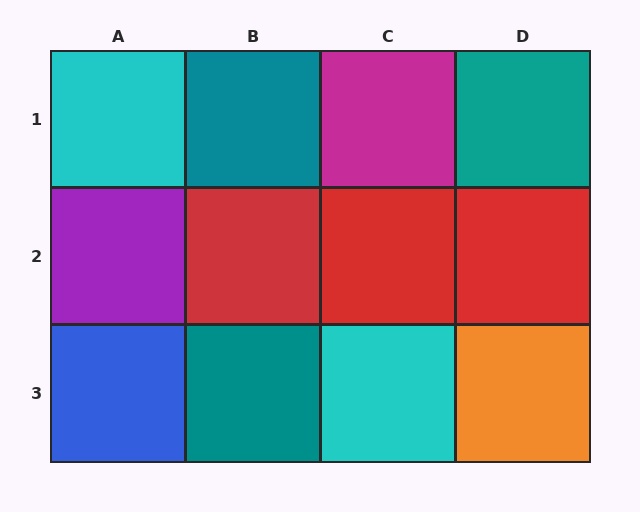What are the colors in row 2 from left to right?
Purple, red, red, red.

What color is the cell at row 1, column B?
Teal.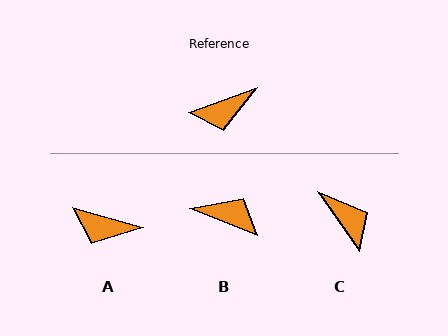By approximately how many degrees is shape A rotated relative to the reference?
Approximately 35 degrees clockwise.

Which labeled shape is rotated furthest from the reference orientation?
B, about 139 degrees away.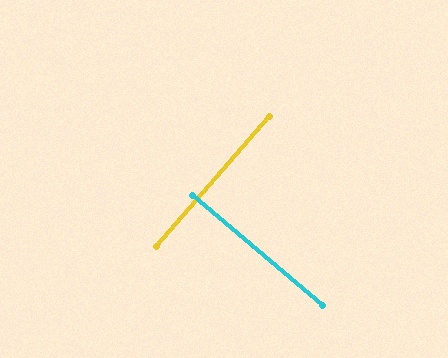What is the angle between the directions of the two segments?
Approximately 89 degrees.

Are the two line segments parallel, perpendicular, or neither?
Perpendicular — they meet at approximately 89°.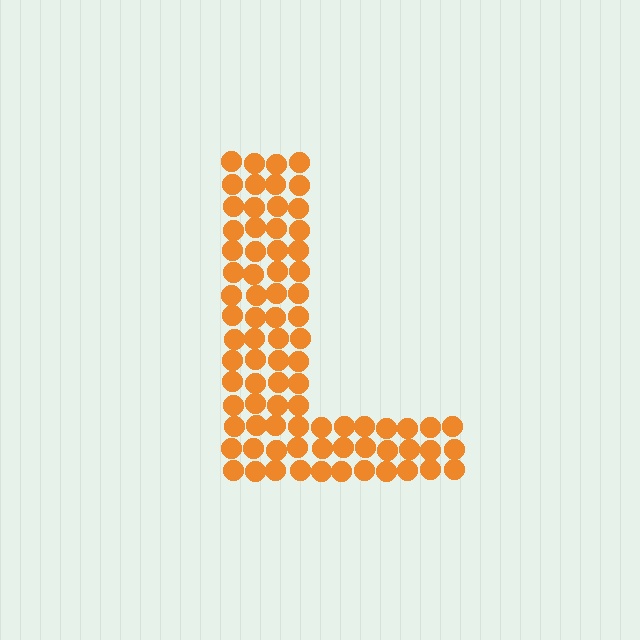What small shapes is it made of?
It is made of small circles.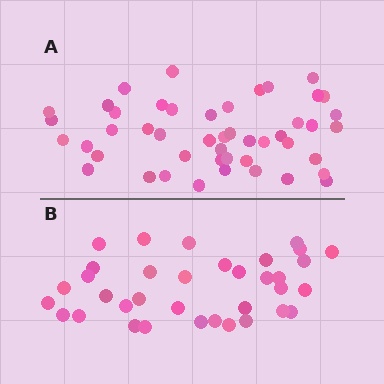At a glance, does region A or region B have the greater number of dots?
Region A (the top region) has more dots.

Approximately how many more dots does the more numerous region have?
Region A has roughly 12 or so more dots than region B.